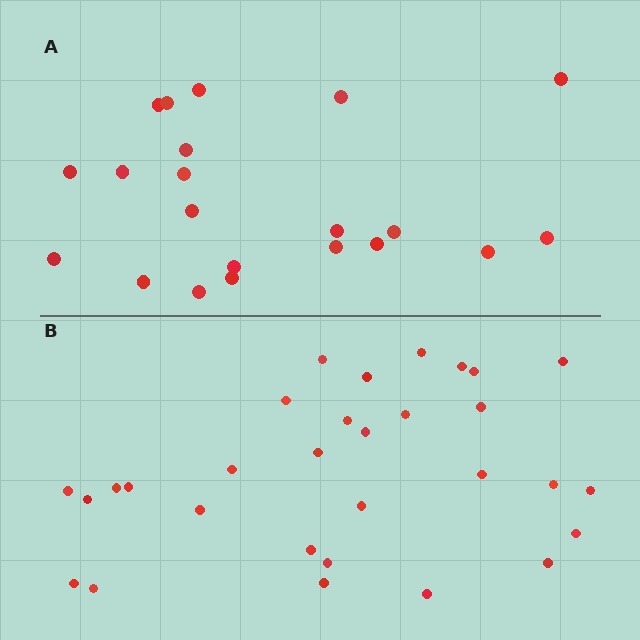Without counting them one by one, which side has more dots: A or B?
Region B (the bottom region) has more dots.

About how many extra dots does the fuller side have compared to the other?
Region B has roughly 8 or so more dots than region A.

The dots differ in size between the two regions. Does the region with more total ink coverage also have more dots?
No. Region A has more total ink coverage because its dots are larger, but region B actually contains more individual dots. Total area can be misleading — the number of items is what matters here.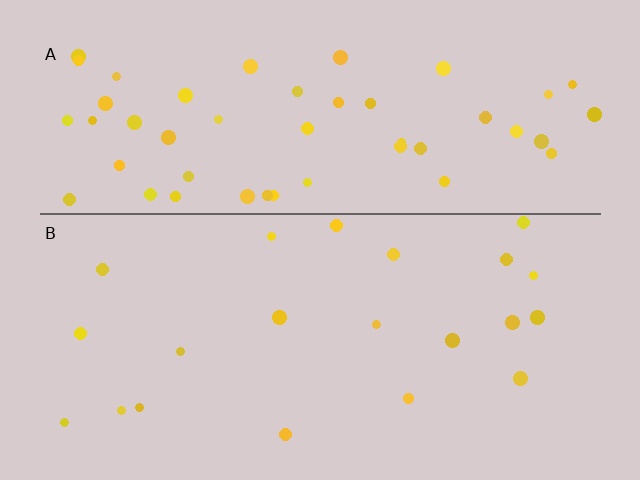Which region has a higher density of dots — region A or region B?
A (the top).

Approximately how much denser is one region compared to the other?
Approximately 2.5× — region A over region B.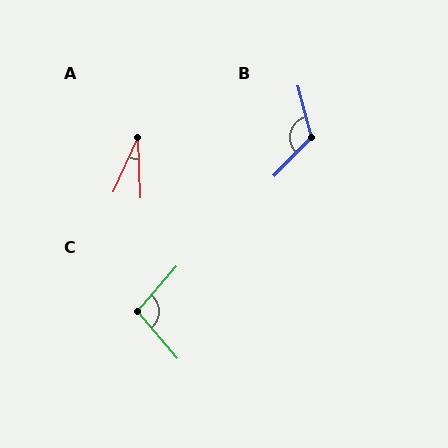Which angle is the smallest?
A, at approximately 27 degrees.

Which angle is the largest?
B, at approximately 121 degrees.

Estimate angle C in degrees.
Approximately 99 degrees.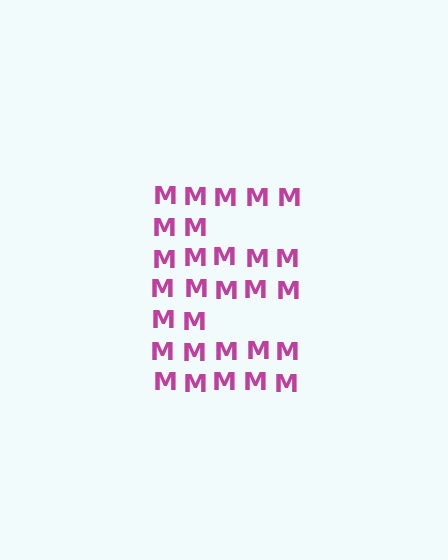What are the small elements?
The small elements are letter M's.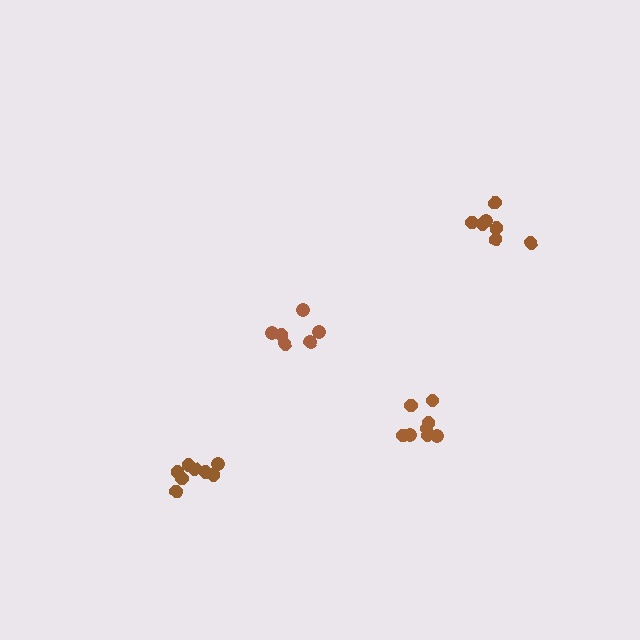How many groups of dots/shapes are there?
There are 4 groups.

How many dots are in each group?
Group 1: 8 dots, Group 2: 7 dots, Group 3: 8 dots, Group 4: 6 dots (29 total).